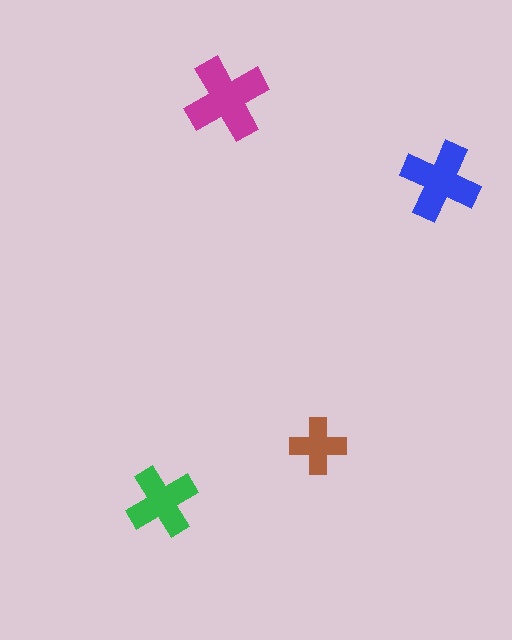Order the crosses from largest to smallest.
the magenta one, the blue one, the green one, the brown one.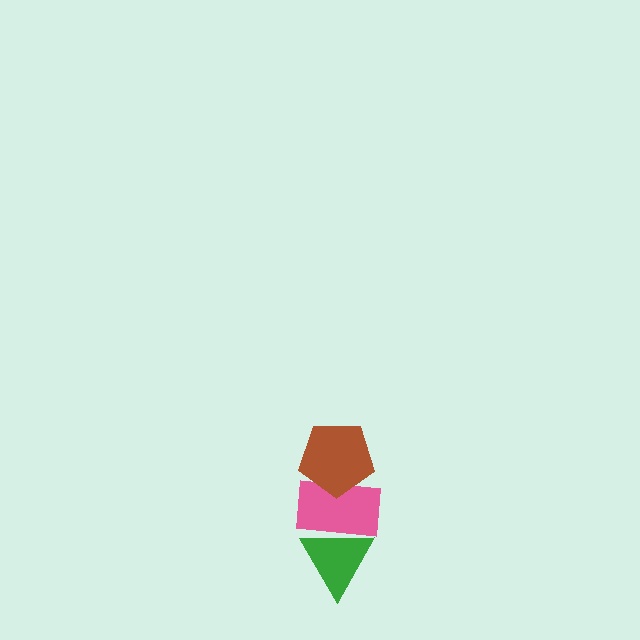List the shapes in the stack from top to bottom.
From top to bottom: the brown pentagon, the pink rectangle, the green triangle.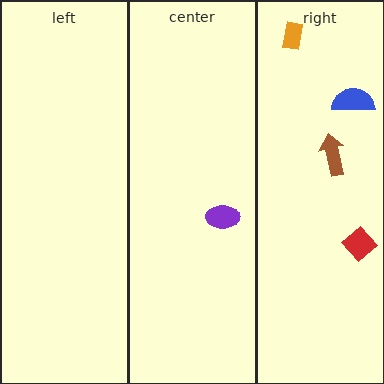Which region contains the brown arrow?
The right region.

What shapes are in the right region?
The red diamond, the brown arrow, the orange rectangle, the blue semicircle.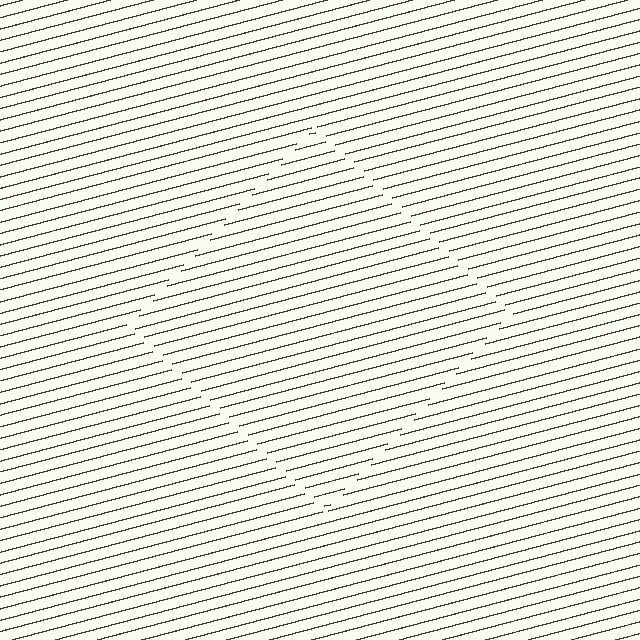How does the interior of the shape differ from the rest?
The interior of the shape contains the same grating, shifted by half a period — the contour is defined by the phase discontinuity where line-ends from the inner and outer gratings abut.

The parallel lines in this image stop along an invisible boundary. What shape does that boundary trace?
An illusory square. The interior of the shape contains the same grating, shifted by half a period — the contour is defined by the phase discontinuity where line-ends from the inner and outer gratings abut.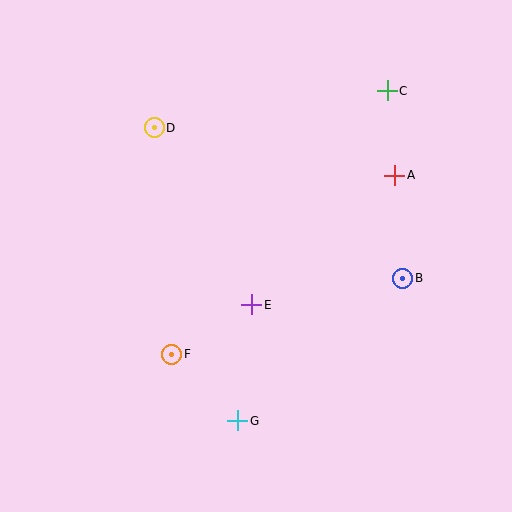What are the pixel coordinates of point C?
Point C is at (387, 91).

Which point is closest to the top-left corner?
Point D is closest to the top-left corner.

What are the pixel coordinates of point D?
Point D is at (154, 128).